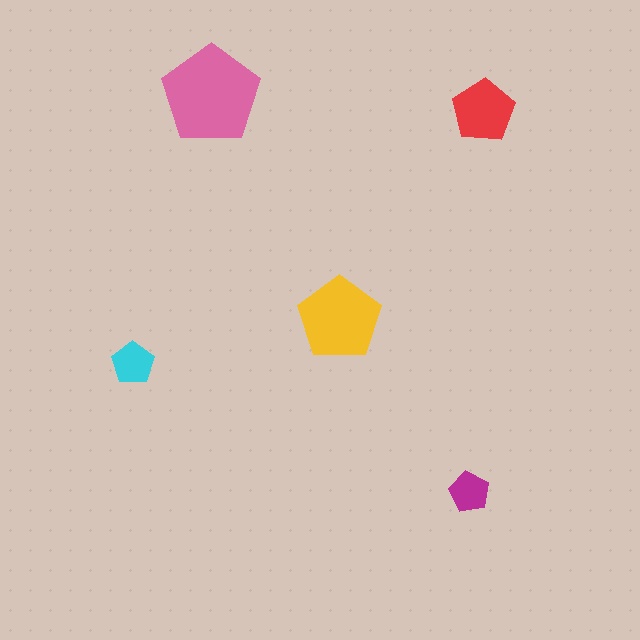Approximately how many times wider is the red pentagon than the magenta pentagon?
About 1.5 times wider.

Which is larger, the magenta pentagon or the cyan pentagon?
The cyan one.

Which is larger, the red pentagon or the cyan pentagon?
The red one.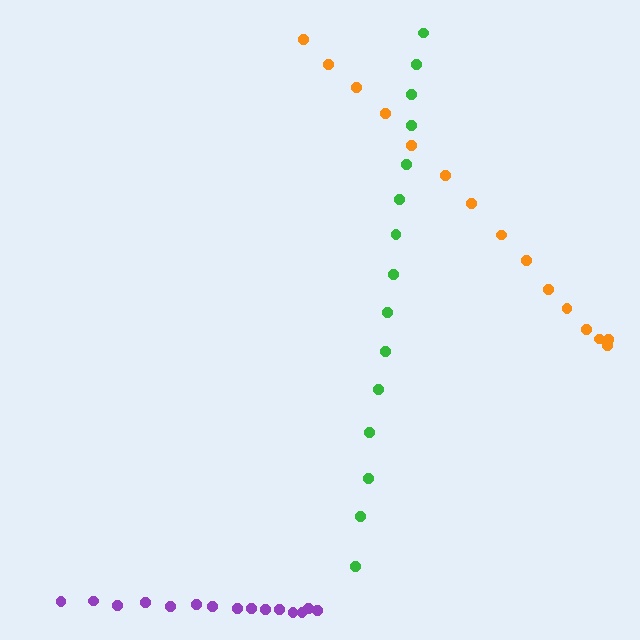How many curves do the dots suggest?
There are 3 distinct paths.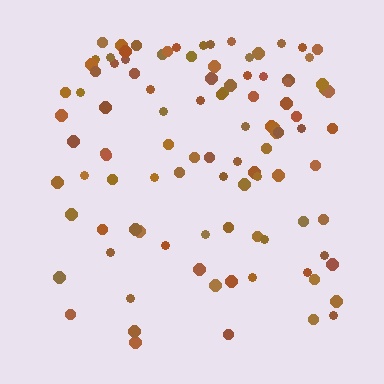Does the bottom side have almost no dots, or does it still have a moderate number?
Still a moderate number, just noticeably fewer than the top.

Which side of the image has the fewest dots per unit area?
The bottom.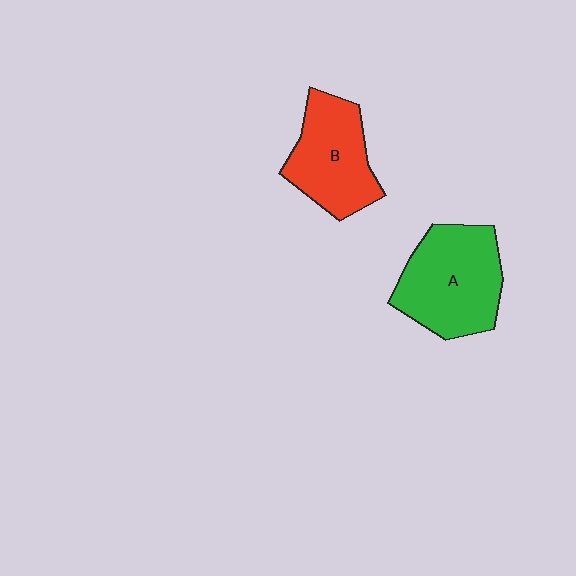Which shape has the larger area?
Shape A (green).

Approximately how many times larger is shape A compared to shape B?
Approximately 1.2 times.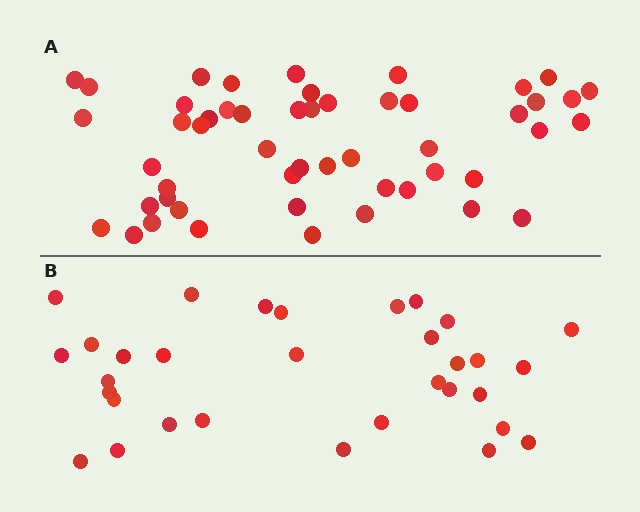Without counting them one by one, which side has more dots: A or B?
Region A (the top region) has more dots.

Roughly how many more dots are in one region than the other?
Region A has approximately 20 more dots than region B.